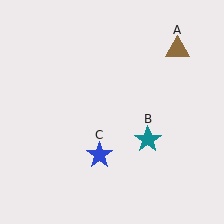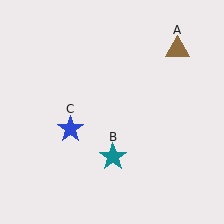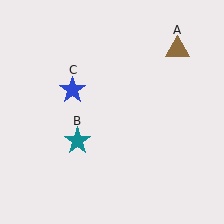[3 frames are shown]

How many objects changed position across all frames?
2 objects changed position: teal star (object B), blue star (object C).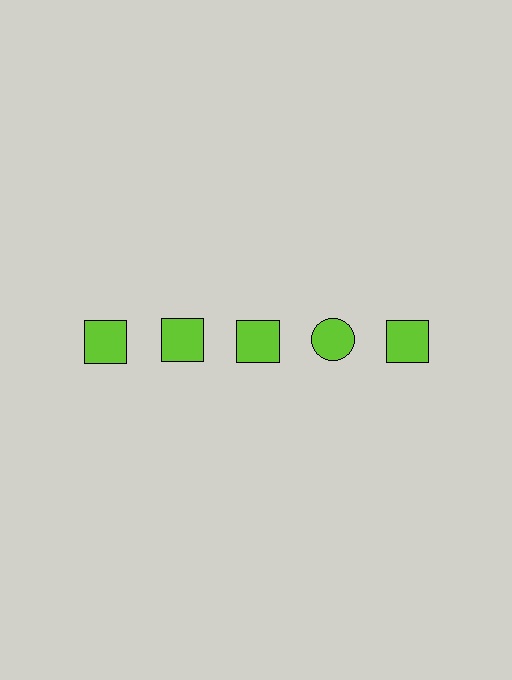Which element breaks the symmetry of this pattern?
The lime circle in the top row, second from right column breaks the symmetry. All other shapes are lime squares.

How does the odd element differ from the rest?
It has a different shape: circle instead of square.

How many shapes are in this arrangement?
There are 5 shapes arranged in a grid pattern.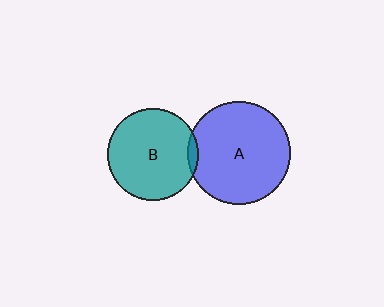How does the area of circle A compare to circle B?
Approximately 1.3 times.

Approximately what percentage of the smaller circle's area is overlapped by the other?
Approximately 5%.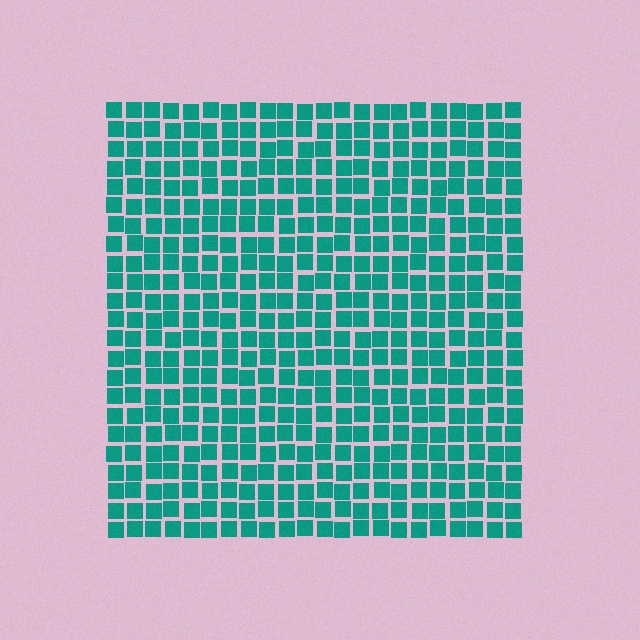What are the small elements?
The small elements are squares.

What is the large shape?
The large shape is a square.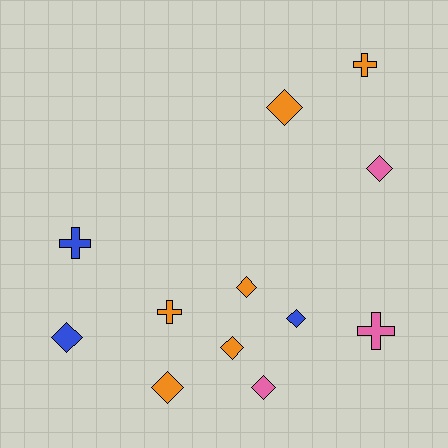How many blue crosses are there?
There is 1 blue cross.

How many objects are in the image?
There are 12 objects.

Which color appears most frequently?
Orange, with 6 objects.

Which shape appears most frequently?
Diamond, with 8 objects.